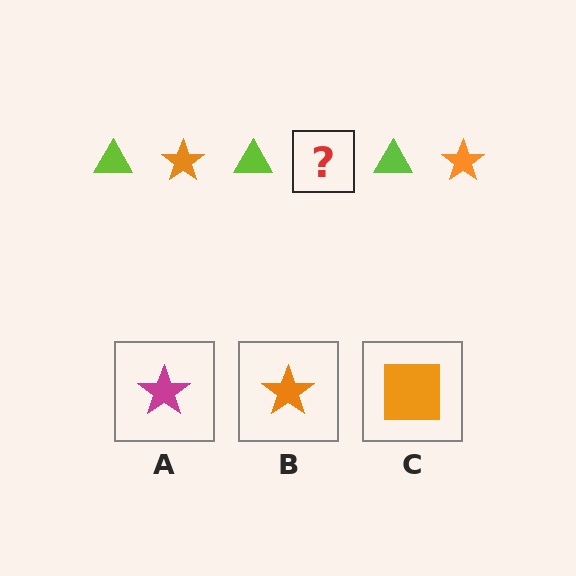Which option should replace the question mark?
Option B.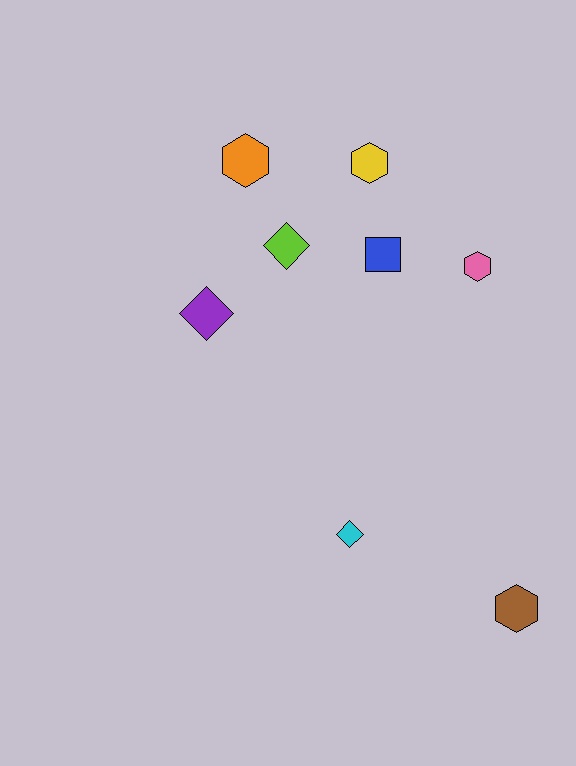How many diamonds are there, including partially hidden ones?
There are 3 diamonds.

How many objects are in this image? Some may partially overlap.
There are 8 objects.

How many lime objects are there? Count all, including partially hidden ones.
There is 1 lime object.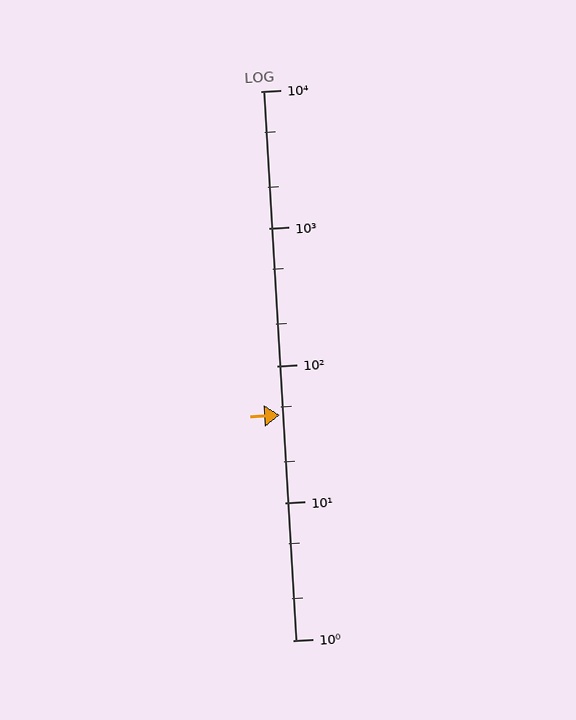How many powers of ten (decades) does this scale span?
The scale spans 4 decades, from 1 to 10000.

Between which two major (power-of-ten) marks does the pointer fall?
The pointer is between 10 and 100.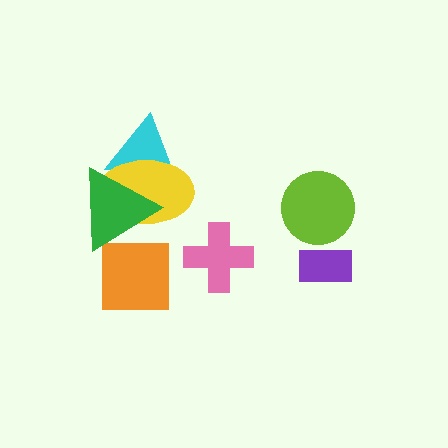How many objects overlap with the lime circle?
0 objects overlap with the lime circle.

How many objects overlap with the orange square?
1 object overlaps with the orange square.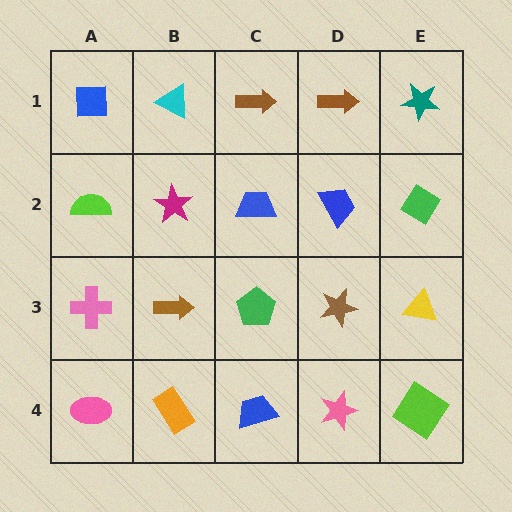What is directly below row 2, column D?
A brown star.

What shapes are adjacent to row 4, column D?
A brown star (row 3, column D), a blue trapezoid (row 4, column C), a lime diamond (row 4, column E).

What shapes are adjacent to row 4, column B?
A brown arrow (row 3, column B), a pink ellipse (row 4, column A), a blue trapezoid (row 4, column C).